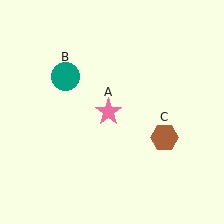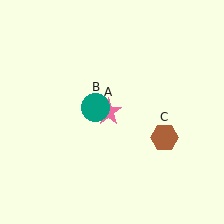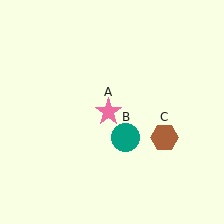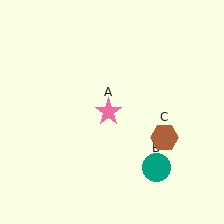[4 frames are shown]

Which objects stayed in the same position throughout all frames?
Pink star (object A) and brown hexagon (object C) remained stationary.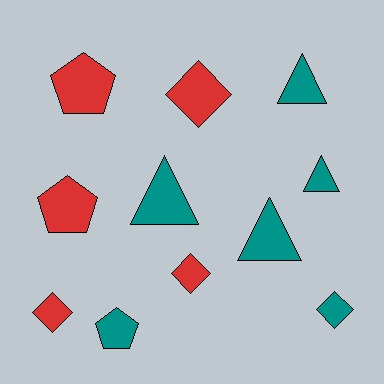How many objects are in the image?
There are 11 objects.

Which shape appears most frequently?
Triangle, with 4 objects.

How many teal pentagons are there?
There is 1 teal pentagon.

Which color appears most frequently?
Teal, with 6 objects.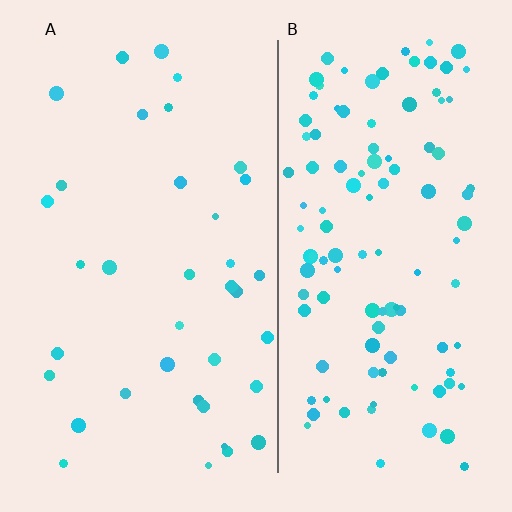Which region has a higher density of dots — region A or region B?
B (the right).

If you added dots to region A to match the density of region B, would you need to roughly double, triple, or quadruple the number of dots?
Approximately triple.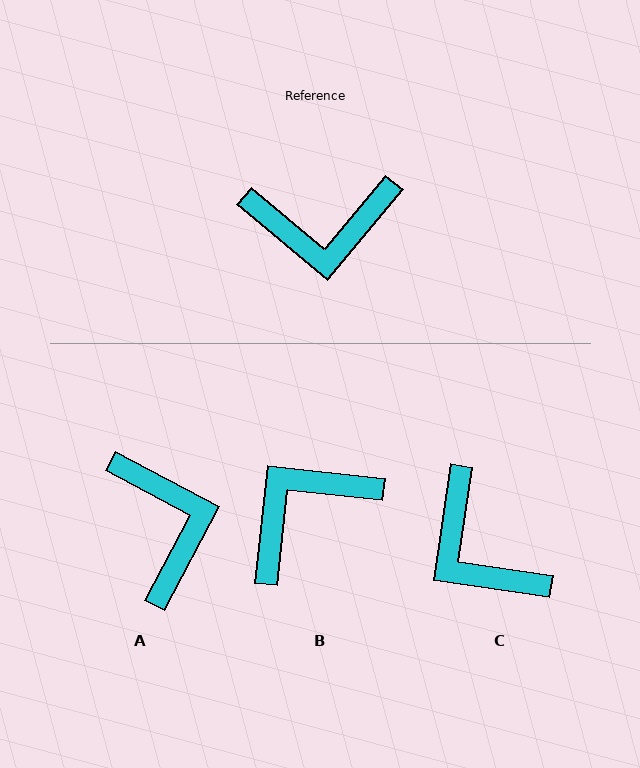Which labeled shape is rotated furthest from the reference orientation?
B, about 146 degrees away.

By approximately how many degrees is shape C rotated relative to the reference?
Approximately 58 degrees clockwise.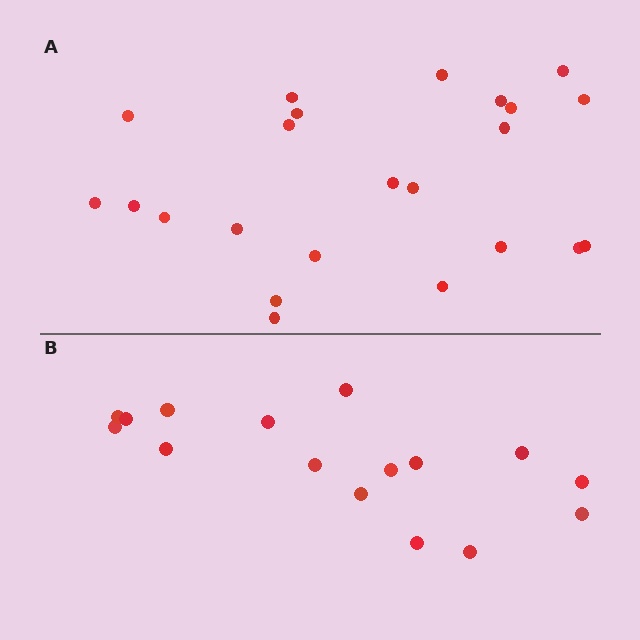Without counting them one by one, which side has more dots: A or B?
Region A (the top region) has more dots.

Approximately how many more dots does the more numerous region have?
Region A has roughly 8 or so more dots than region B.